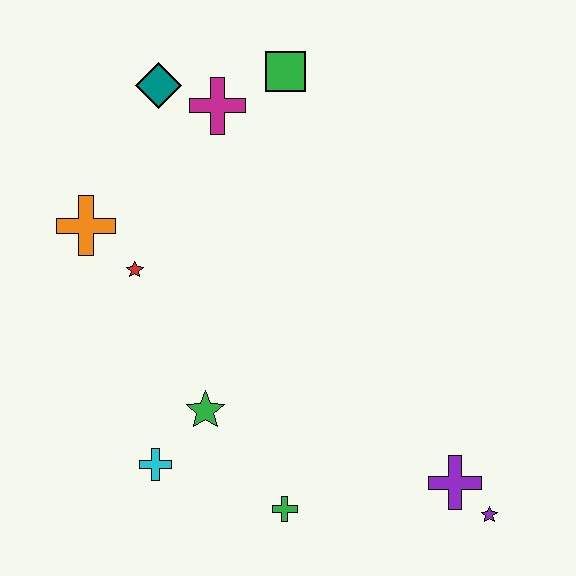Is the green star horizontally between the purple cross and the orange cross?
Yes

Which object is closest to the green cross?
The green star is closest to the green cross.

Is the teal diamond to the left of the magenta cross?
Yes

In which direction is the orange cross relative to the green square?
The orange cross is to the left of the green square.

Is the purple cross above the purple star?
Yes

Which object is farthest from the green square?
The purple star is farthest from the green square.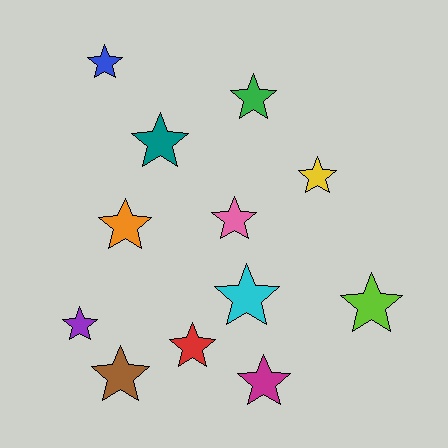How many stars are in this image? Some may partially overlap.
There are 12 stars.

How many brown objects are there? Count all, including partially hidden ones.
There is 1 brown object.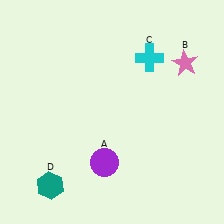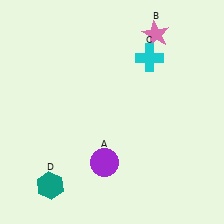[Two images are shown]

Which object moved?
The pink star (B) moved left.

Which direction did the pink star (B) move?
The pink star (B) moved left.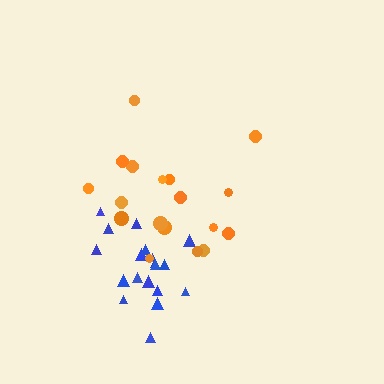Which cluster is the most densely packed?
Blue.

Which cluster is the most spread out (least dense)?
Orange.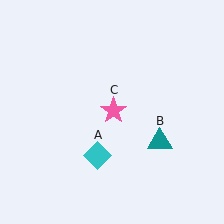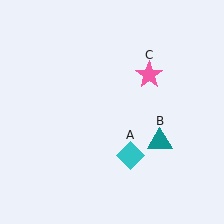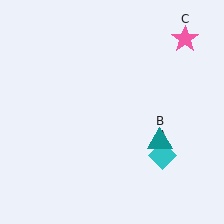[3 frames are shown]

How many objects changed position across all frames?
2 objects changed position: cyan diamond (object A), pink star (object C).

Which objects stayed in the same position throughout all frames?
Teal triangle (object B) remained stationary.